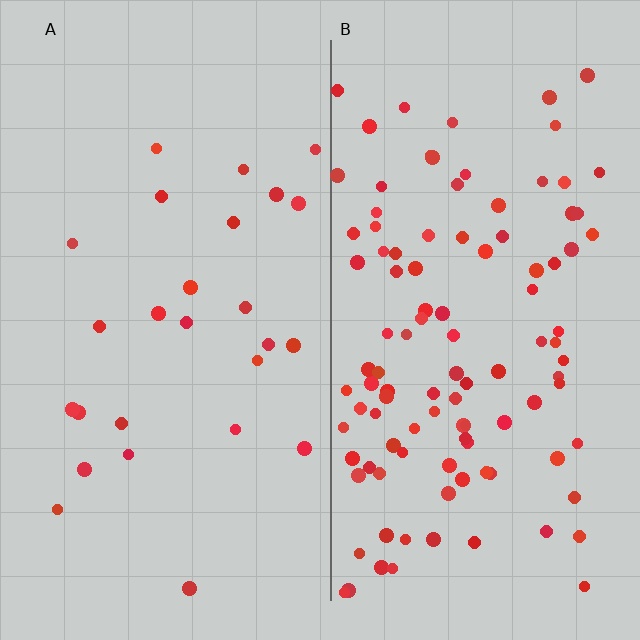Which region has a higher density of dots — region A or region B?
B (the right).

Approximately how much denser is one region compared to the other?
Approximately 4.1× — region B over region A.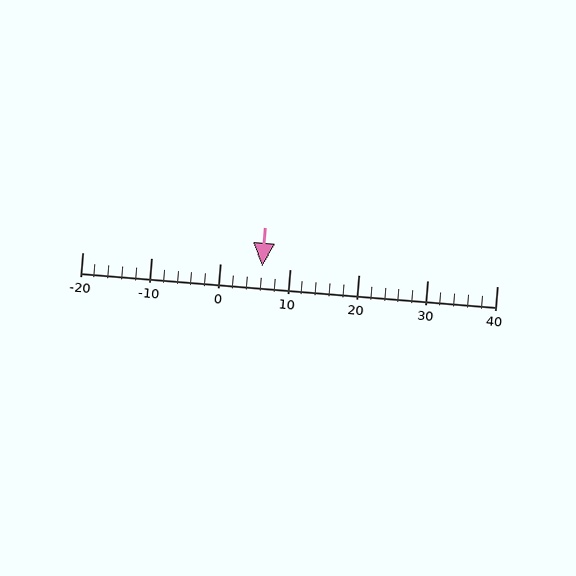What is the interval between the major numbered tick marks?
The major tick marks are spaced 10 units apart.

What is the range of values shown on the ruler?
The ruler shows values from -20 to 40.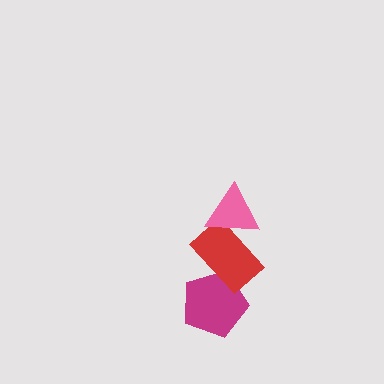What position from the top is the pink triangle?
The pink triangle is 1st from the top.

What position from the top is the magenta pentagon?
The magenta pentagon is 3rd from the top.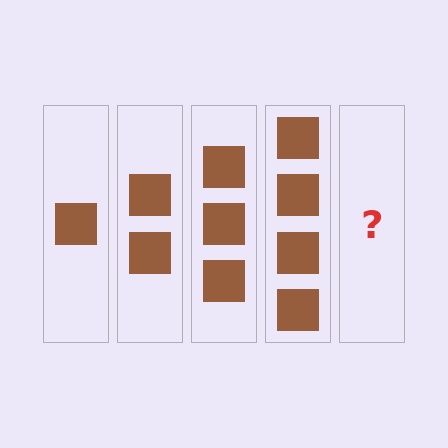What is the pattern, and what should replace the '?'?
The pattern is that each step adds one more square. The '?' should be 5 squares.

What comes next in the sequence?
The next element should be 5 squares.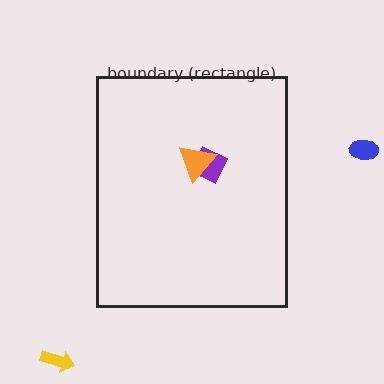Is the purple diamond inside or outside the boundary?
Inside.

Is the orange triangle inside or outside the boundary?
Inside.